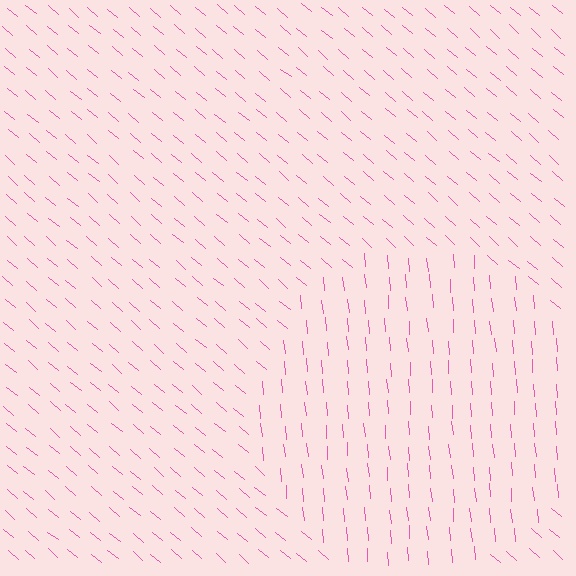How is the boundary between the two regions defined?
The boundary is defined purely by a change in line orientation (approximately 45 degrees difference). All lines are the same color and thickness.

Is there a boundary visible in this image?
Yes, there is a texture boundary formed by a change in line orientation.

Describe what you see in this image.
The image is filled with small pink line segments. A circle region in the image has lines oriented differently from the surrounding lines, creating a visible texture boundary.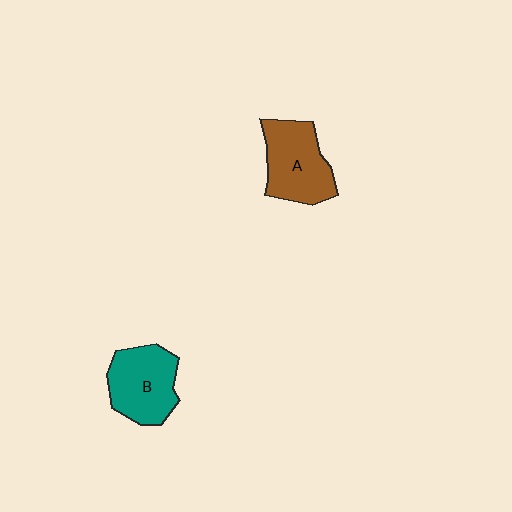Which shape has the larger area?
Shape A (brown).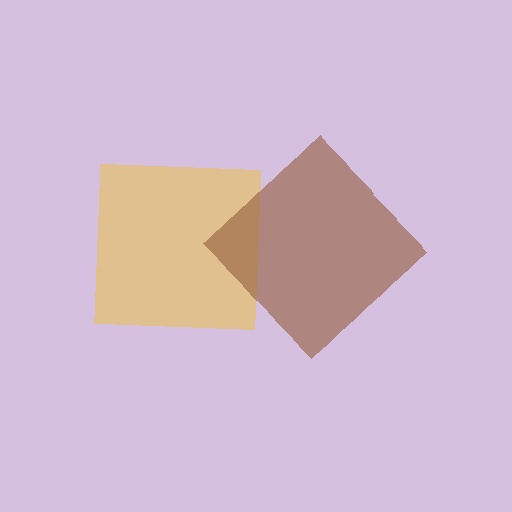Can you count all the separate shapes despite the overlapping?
Yes, there are 2 separate shapes.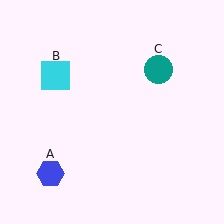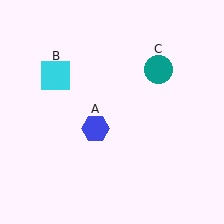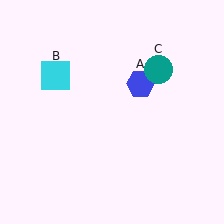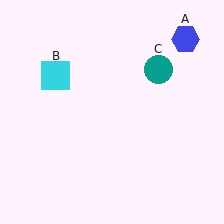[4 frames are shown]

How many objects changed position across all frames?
1 object changed position: blue hexagon (object A).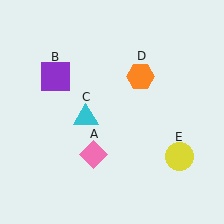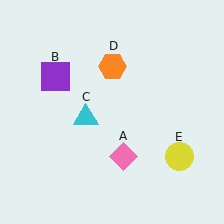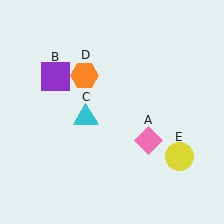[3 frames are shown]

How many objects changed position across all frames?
2 objects changed position: pink diamond (object A), orange hexagon (object D).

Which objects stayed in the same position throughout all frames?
Purple square (object B) and cyan triangle (object C) and yellow circle (object E) remained stationary.